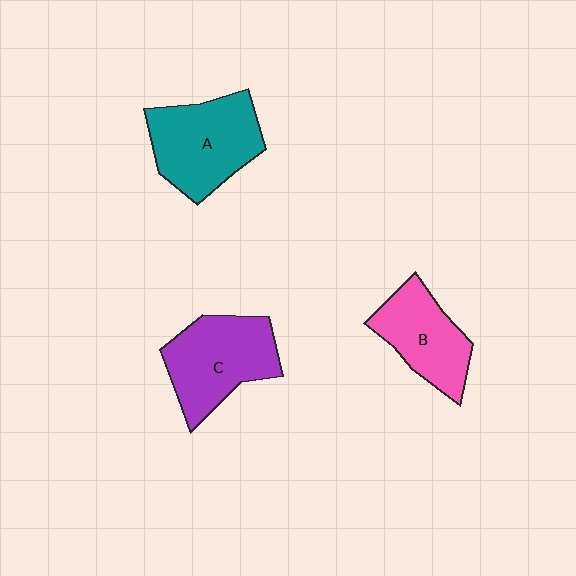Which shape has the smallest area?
Shape B (pink).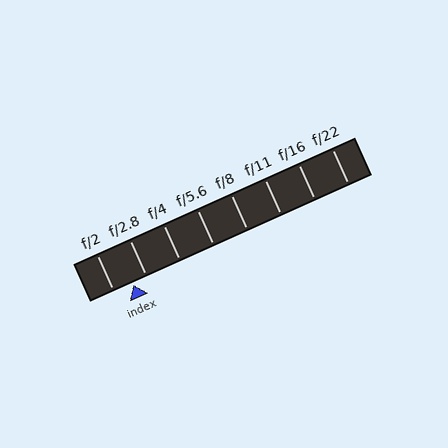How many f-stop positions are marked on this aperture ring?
There are 8 f-stop positions marked.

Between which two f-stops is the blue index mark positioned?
The index mark is between f/2 and f/2.8.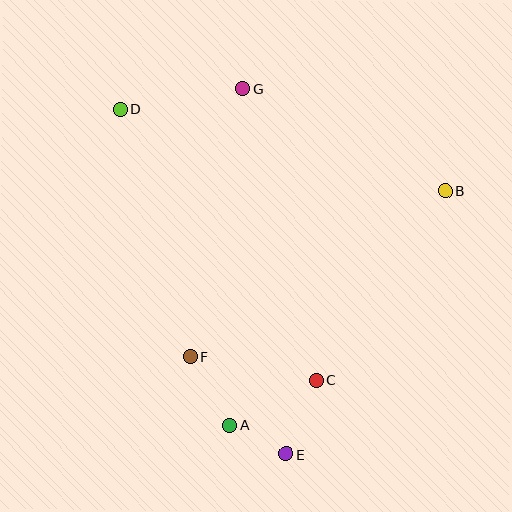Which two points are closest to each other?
Points A and E are closest to each other.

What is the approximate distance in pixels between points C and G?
The distance between C and G is approximately 301 pixels.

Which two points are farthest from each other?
Points D and E are farthest from each other.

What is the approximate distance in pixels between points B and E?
The distance between B and E is approximately 308 pixels.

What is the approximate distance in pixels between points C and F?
The distance between C and F is approximately 128 pixels.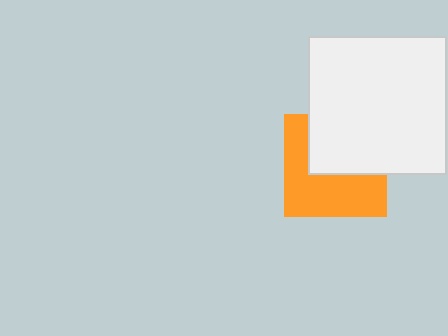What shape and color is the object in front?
The object in front is a white square.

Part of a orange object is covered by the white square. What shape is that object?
It is a square.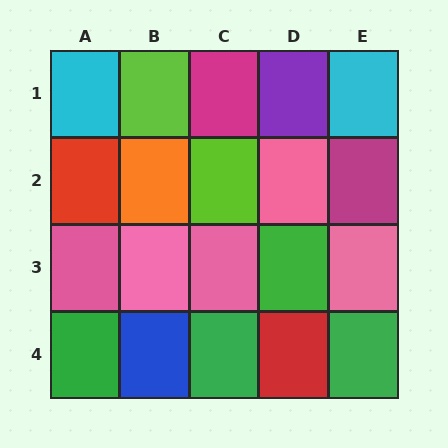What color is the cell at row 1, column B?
Lime.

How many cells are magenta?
2 cells are magenta.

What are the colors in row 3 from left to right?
Pink, pink, pink, green, pink.